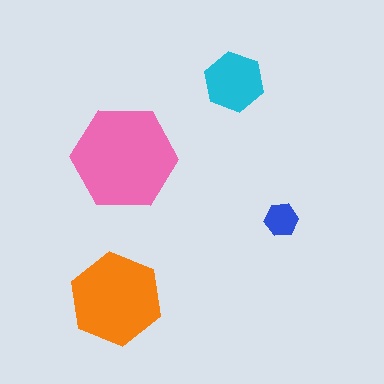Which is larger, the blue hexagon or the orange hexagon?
The orange one.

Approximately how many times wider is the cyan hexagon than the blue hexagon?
About 2 times wider.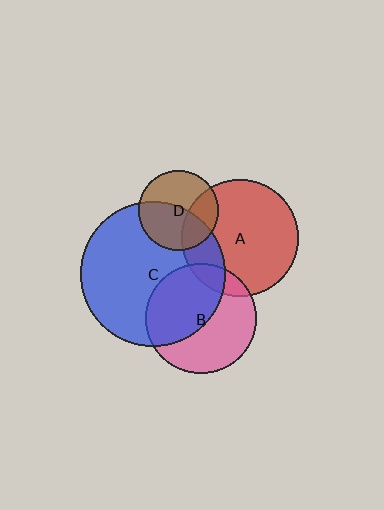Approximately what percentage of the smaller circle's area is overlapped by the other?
Approximately 50%.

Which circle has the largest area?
Circle C (blue).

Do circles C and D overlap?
Yes.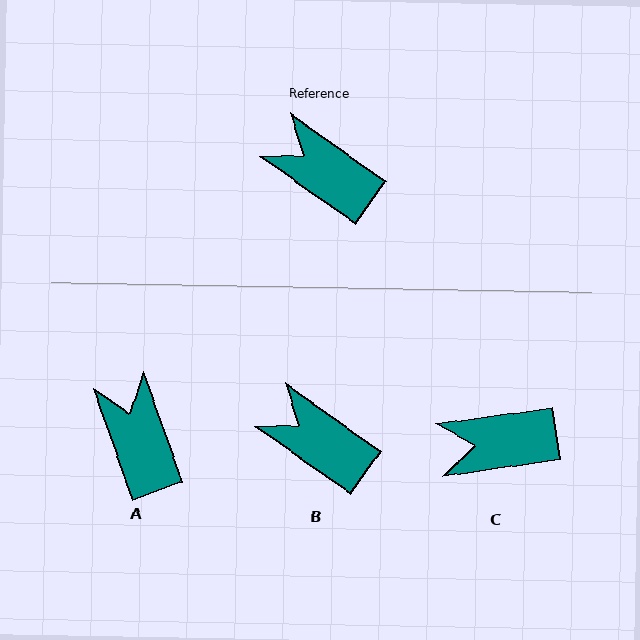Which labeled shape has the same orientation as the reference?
B.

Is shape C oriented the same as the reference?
No, it is off by about 43 degrees.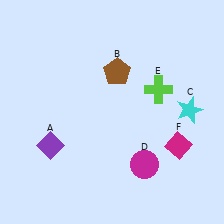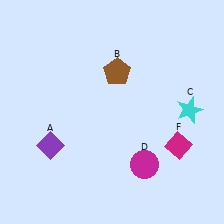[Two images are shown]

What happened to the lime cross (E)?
The lime cross (E) was removed in Image 2. It was in the top-right area of Image 1.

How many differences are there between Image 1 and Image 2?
There is 1 difference between the two images.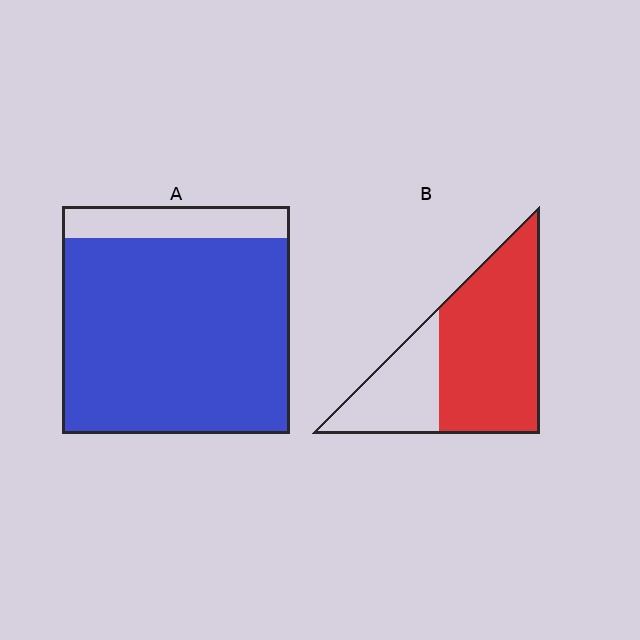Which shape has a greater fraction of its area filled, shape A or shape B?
Shape A.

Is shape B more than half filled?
Yes.